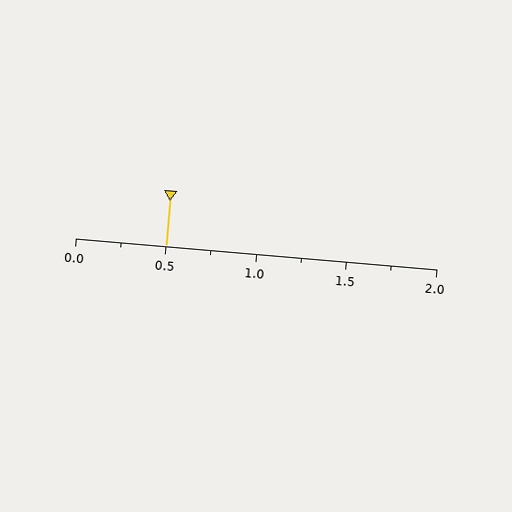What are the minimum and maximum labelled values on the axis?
The axis runs from 0.0 to 2.0.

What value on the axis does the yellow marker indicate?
The marker indicates approximately 0.5.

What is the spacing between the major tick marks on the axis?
The major ticks are spaced 0.5 apart.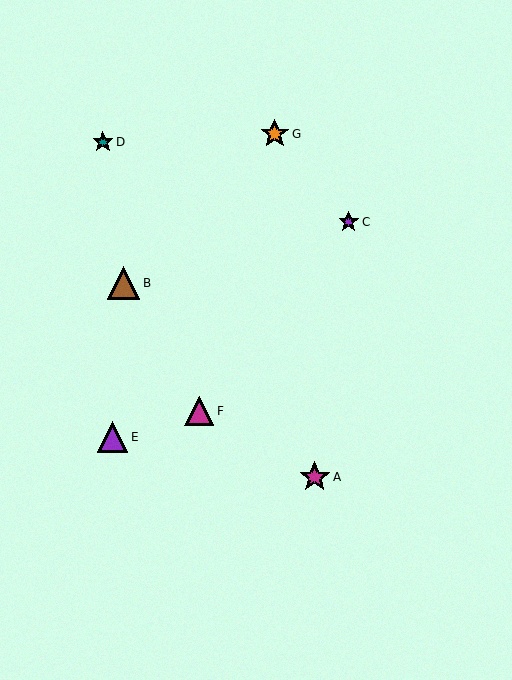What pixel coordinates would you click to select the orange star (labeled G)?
Click at (275, 134) to select the orange star G.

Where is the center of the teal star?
The center of the teal star is at (103, 142).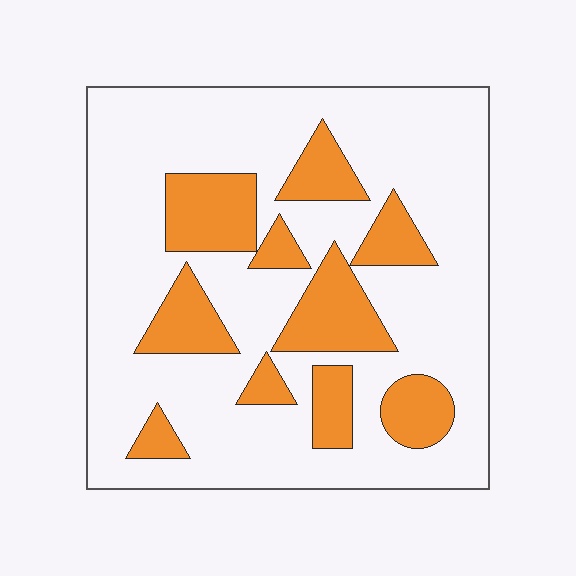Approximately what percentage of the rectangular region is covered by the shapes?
Approximately 25%.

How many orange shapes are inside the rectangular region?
10.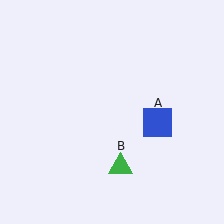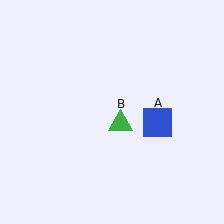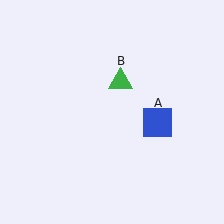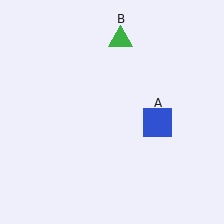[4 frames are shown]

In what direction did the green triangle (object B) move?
The green triangle (object B) moved up.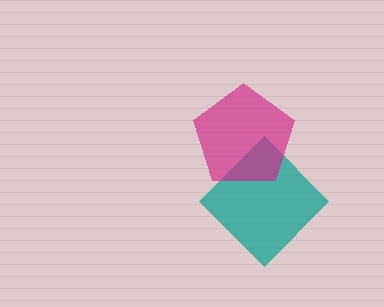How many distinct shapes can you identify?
There are 2 distinct shapes: a teal diamond, a magenta pentagon.